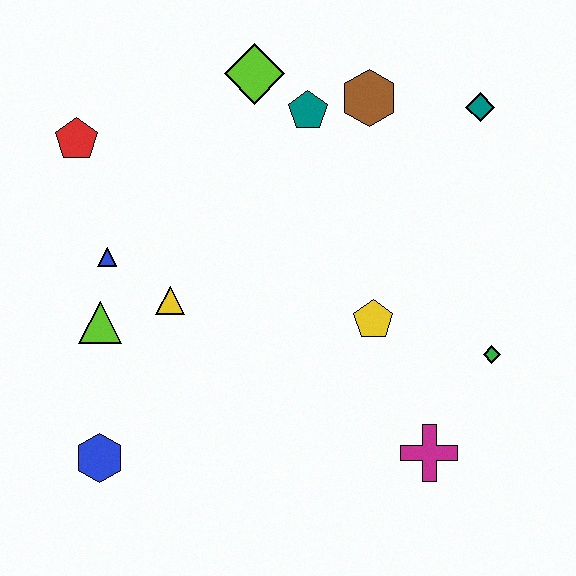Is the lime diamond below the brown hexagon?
No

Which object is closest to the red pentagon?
The blue triangle is closest to the red pentagon.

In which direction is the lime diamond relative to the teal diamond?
The lime diamond is to the left of the teal diamond.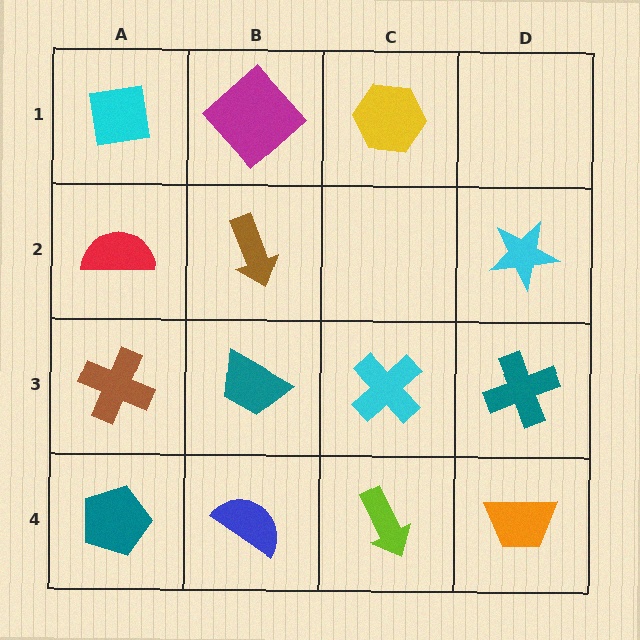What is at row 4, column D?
An orange trapezoid.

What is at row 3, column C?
A cyan cross.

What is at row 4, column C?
A lime arrow.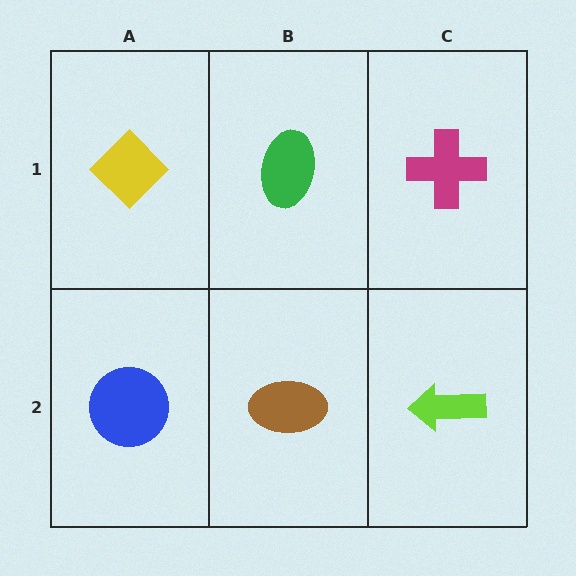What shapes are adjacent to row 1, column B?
A brown ellipse (row 2, column B), a yellow diamond (row 1, column A), a magenta cross (row 1, column C).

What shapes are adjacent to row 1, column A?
A blue circle (row 2, column A), a green ellipse (row 1, column B).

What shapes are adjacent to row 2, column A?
A yellow diamond (row 1, column A), a brown ellipse (row 2, column B).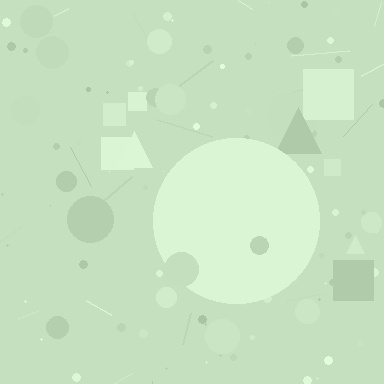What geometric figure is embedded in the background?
A circle is embedded in the background.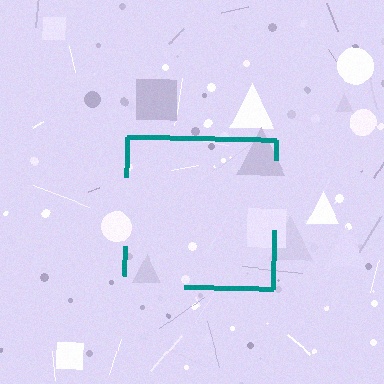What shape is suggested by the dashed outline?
The dashed outline suggests a square.